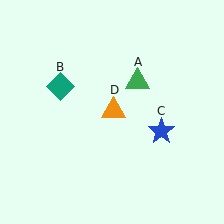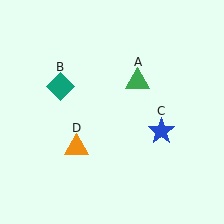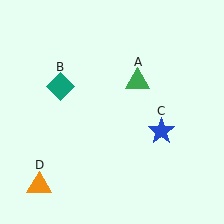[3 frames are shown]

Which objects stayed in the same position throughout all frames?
Green triangle (object A) and teal diamond (object B) and blue star (object C) remained stationary.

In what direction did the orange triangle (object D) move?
The orange triangle (object D) moved down and to the left.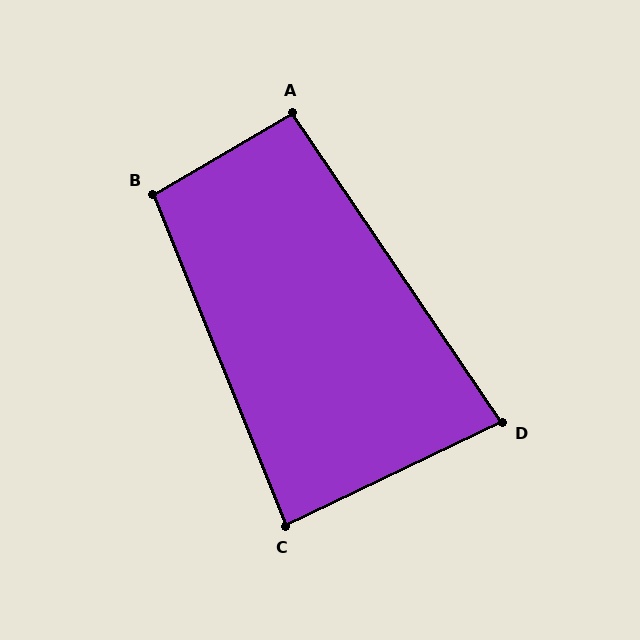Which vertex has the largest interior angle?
B, at approximately 98 degrees.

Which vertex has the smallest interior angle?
D, at approximately 82 degrees.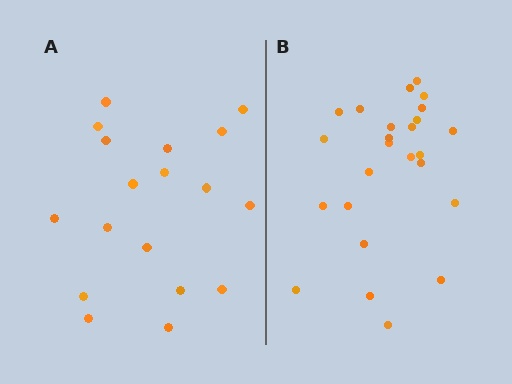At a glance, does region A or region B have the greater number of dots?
Region B (the right region) has more dots.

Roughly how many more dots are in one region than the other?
Region B has roughly 8 or so more dots than region A.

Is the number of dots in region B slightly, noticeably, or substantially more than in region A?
Region B has noticeably more, but not dramatically so. The ratio is roughly 1.4 to 1.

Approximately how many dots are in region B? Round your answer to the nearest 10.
About 20 dots. (The exact count is 25, which rounds to 20.)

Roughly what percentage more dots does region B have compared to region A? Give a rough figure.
About 40% more.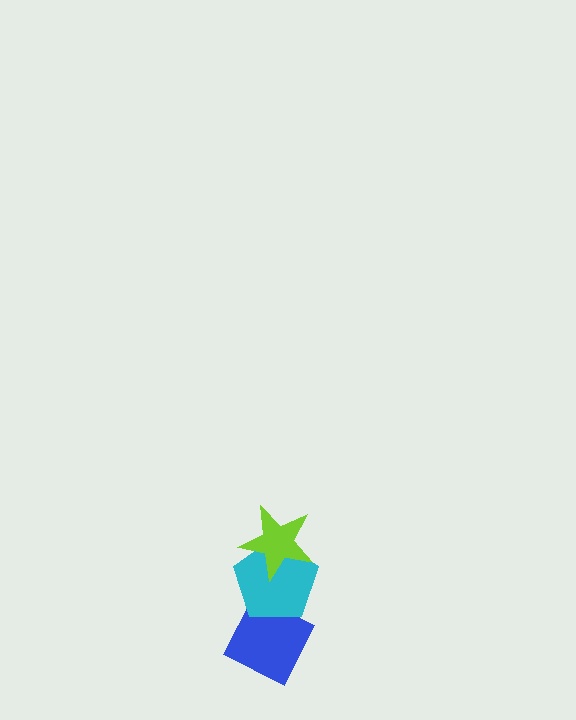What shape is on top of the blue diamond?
The cyan pentagon is on top of the blue diamond.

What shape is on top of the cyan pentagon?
The lime star is on top of the cyan pentagon.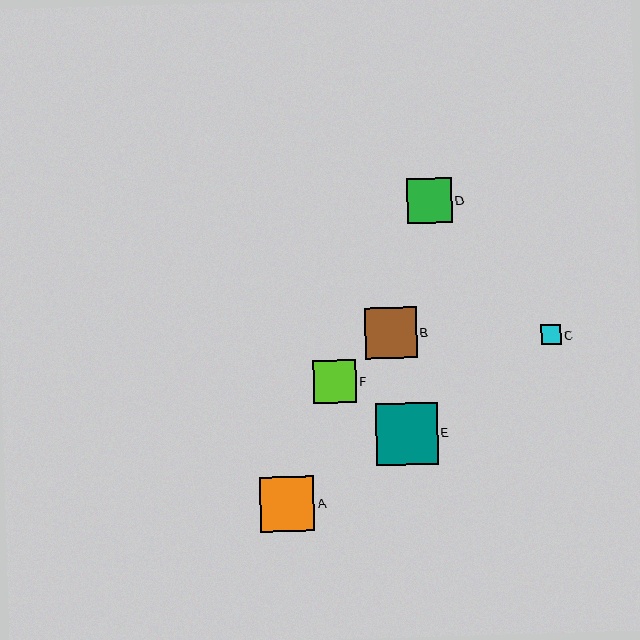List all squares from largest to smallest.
From largest to smallest: E, A, B, D, F, C.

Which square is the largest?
Square E is the largest with a size of approximately 62 pixels.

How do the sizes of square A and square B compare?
Square A and square B are approximately the same size.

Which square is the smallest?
Square C is the smallest with a size of approximately 20 pixels.